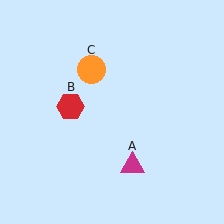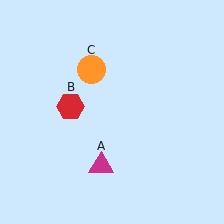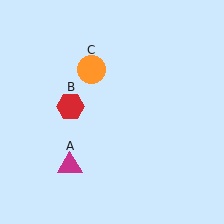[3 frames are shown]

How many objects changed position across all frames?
1 object changed position: magenta triangle (object A).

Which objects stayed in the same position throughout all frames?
Red hexagon (object B) and orange circle (object C) remained stationary.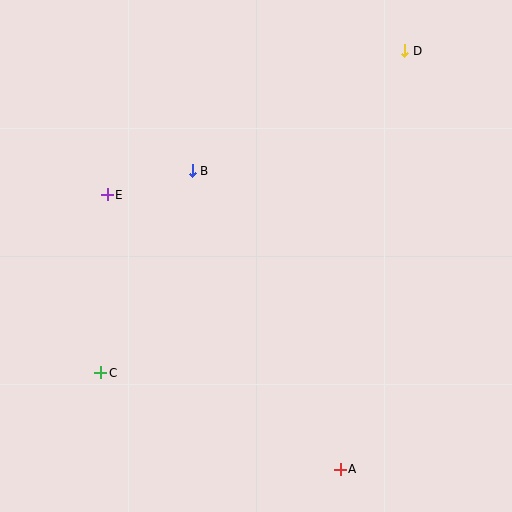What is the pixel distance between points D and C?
The distance between D and C is 443 pixels.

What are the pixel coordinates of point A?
Point A is at (340, 469).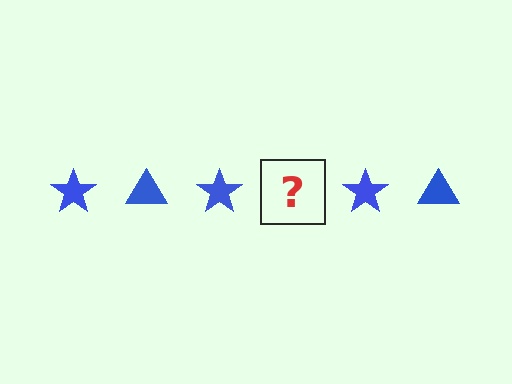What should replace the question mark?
The question mark should be replaced with a blue triangle.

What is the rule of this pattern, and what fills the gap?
The rule is that the pattern cycles through star, triangle shapes in blue. The gap should be filled with a blue triangle.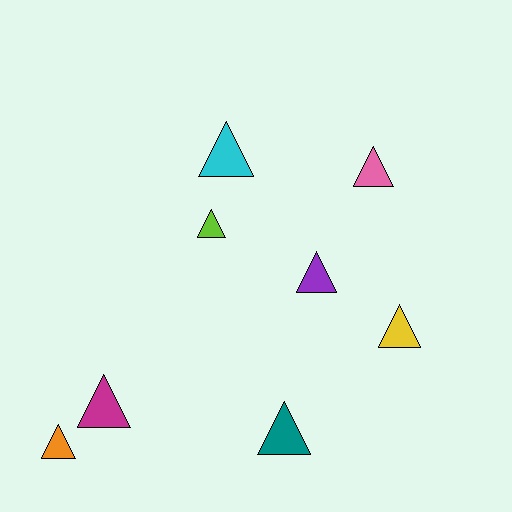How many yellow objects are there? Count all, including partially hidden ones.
There is 1 yellow object.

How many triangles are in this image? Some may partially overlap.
There are 8 triangles.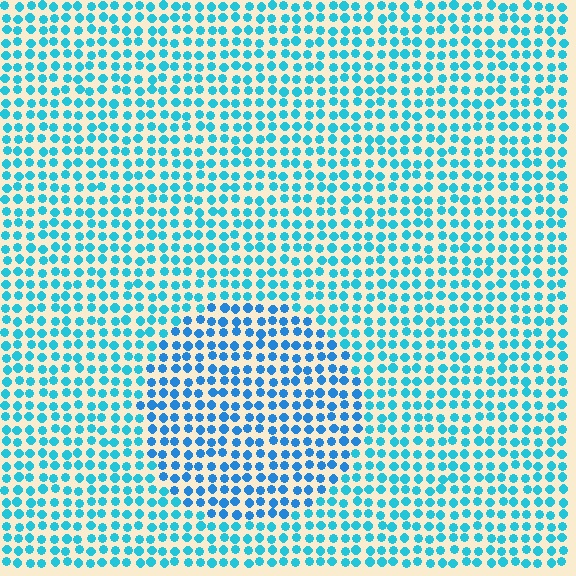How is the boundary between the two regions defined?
The boundary is defined purely by a slight shift in hue (about 21 degrees). Spacing, size, and orientation are identical on both sides.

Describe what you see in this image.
The image is filled with small cyan elements in a uniform arrangement. A circle-shaped region is visible where the elements are tinted to a slightly different hue, forming a subtle color boundary.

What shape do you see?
I see a circle.